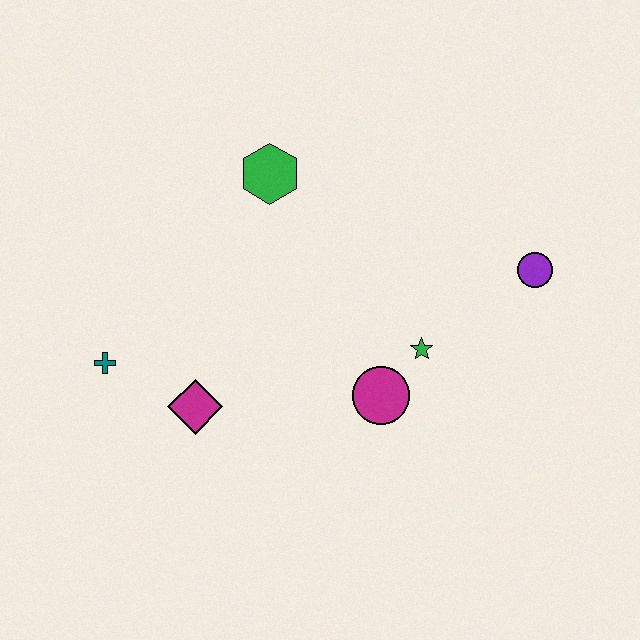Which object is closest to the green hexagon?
The green star is closest to the green hexagon.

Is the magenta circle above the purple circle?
No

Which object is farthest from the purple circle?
The teal cross is farthest from the purple circle.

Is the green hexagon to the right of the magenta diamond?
Yes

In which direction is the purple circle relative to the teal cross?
The purple circle is to the right of the teal cross.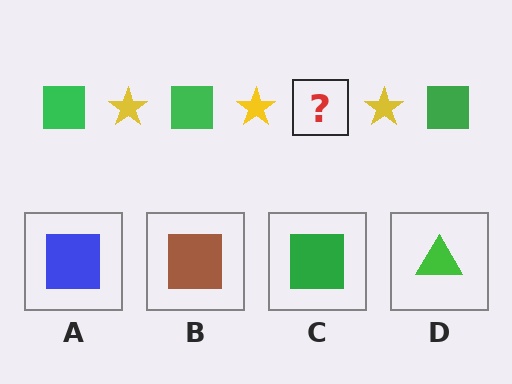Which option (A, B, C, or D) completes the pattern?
C.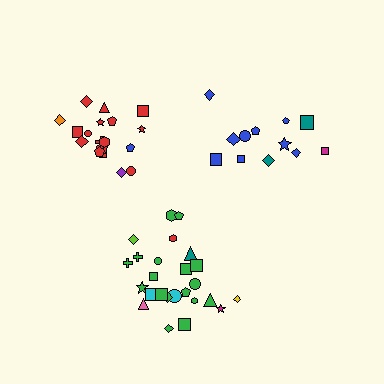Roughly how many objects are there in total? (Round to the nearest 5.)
Roughly 55 objects in total.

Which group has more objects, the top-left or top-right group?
The top-left group.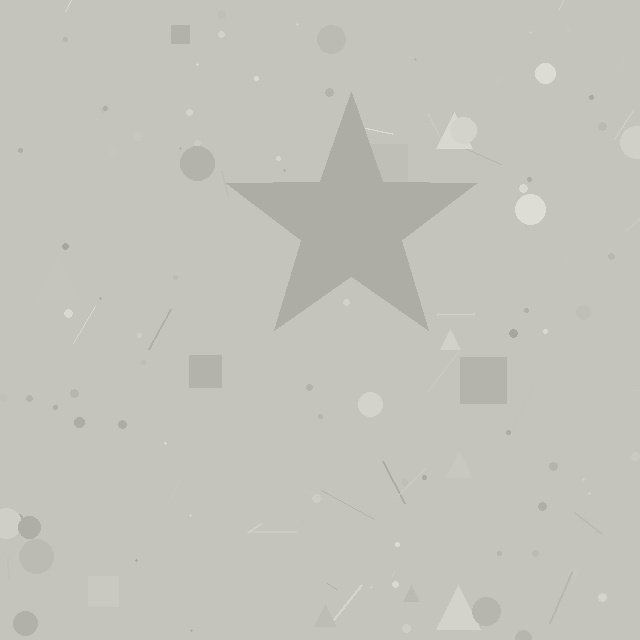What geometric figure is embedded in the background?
A star is embedded in the background.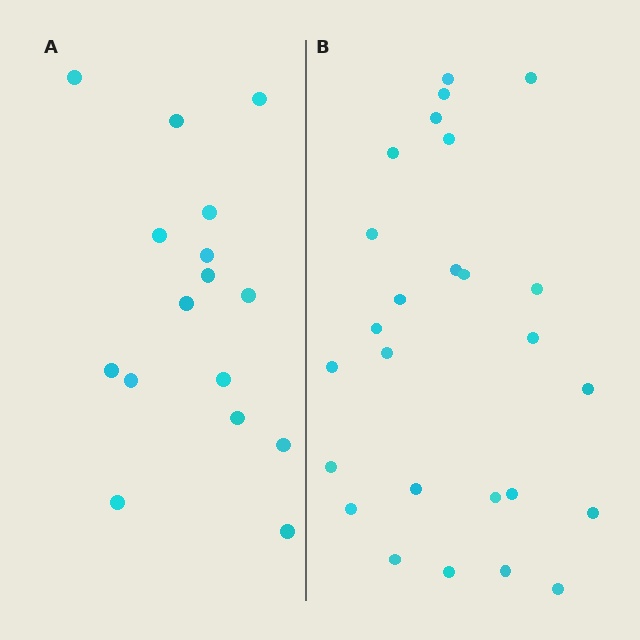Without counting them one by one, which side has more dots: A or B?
Region B (the right region) has more dots.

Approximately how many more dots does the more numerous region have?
Region B has roughly 10 or so more dots than region A.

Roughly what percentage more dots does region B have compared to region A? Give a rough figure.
About 60% more.